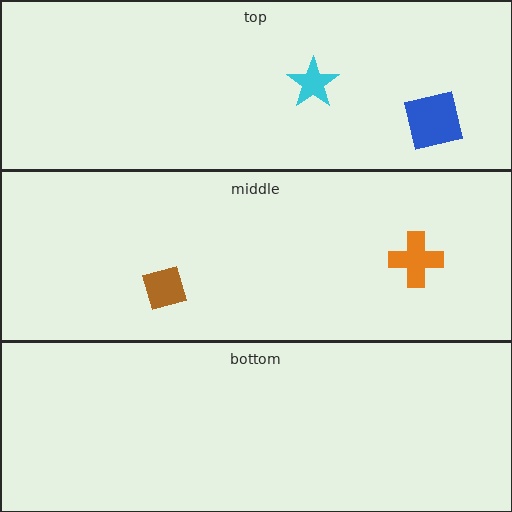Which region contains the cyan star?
The top region.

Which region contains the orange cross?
The middle region.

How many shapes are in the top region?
2.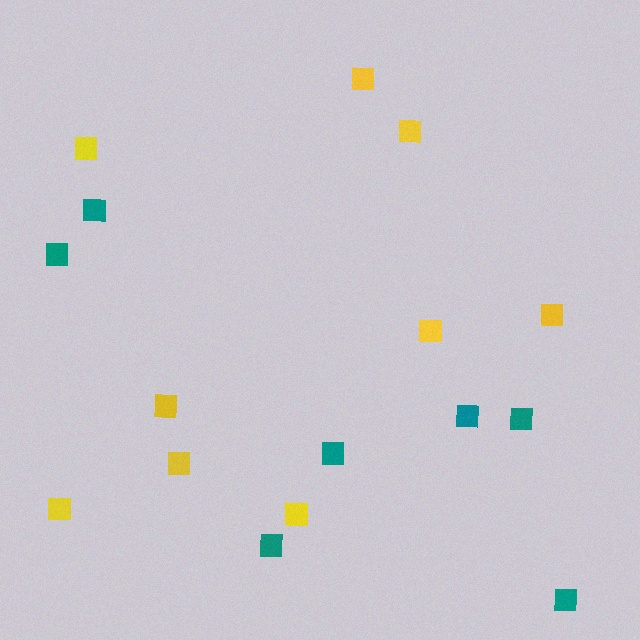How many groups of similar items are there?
There are 2 groups: one group of yellow squares (9) and one group of teal squares (7).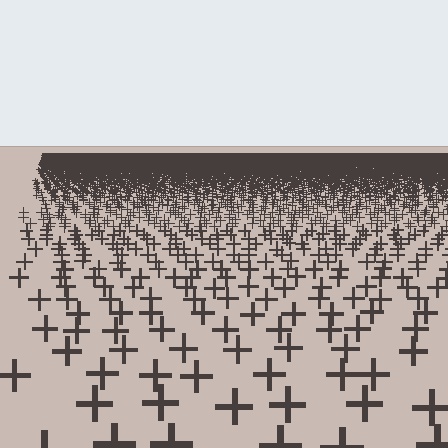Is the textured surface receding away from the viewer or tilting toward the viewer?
The surface is receding away from the viewer. Texture elements get smaller and denser toward the top.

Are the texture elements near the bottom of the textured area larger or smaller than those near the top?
Larger. Near the bottom, elements are closer to the viewer and appear at a bigger on-screen size.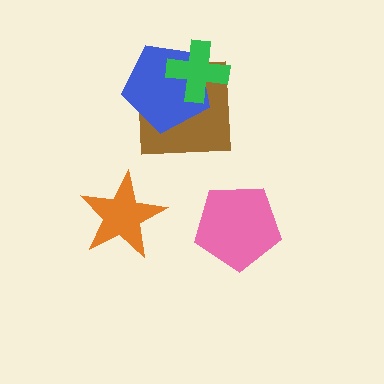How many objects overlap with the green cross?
2 objects overlap with the green cross.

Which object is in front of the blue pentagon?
The green cross is in front of the blue pentagon.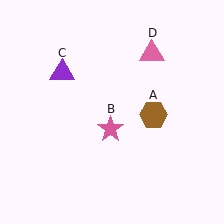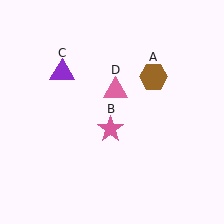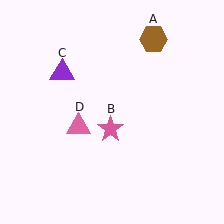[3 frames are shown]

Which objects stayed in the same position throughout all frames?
Pink star (object B) and purple triangle (object C) remained stationary.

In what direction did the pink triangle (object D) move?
The pink triangle (object D) moved down and to the left.